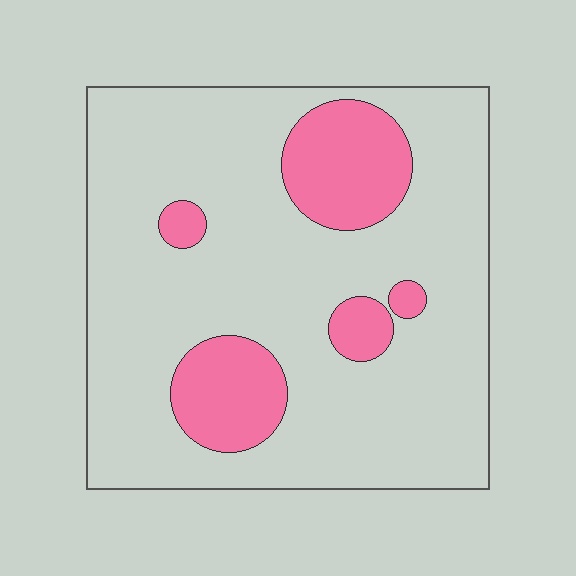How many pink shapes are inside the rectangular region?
5.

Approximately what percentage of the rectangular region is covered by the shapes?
Approximately 20%.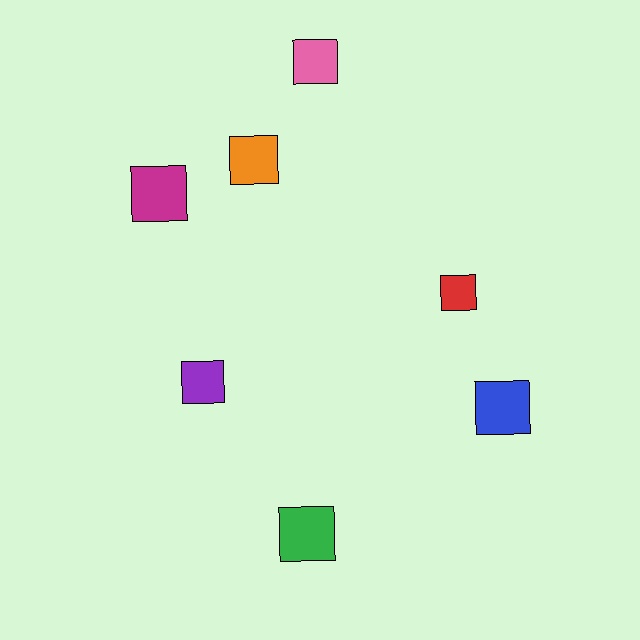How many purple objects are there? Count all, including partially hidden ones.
There is 1 purple object.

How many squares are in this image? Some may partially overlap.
There are 7 squares.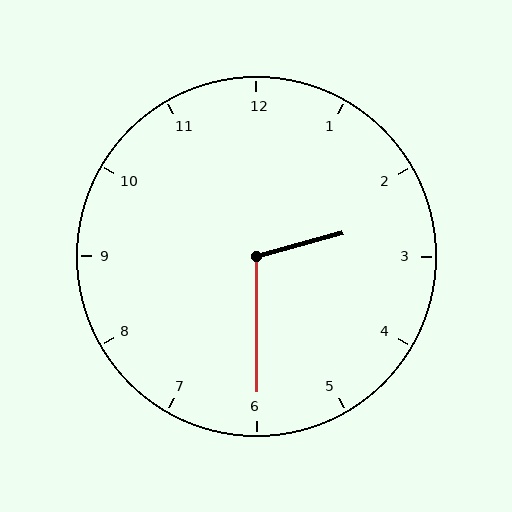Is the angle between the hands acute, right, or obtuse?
It is obtuse.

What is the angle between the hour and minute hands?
Approximately 105 degrees.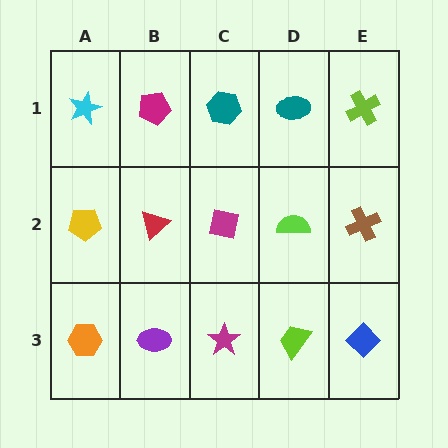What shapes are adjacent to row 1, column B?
A red triangle (row 2, column B), a cyan star (row 1, column A), a teal hexagon (row 1, column C).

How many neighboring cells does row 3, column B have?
3.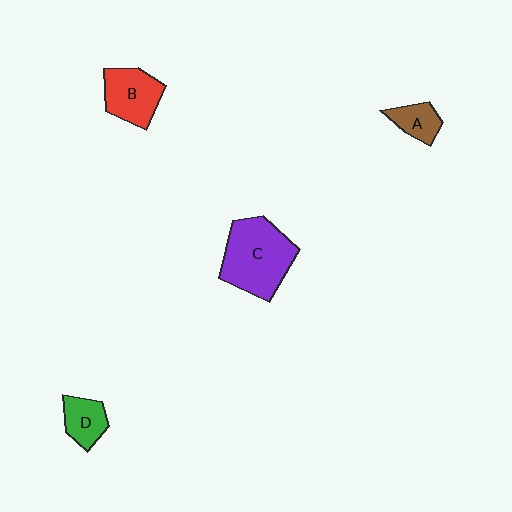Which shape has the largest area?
Shape C (purple).